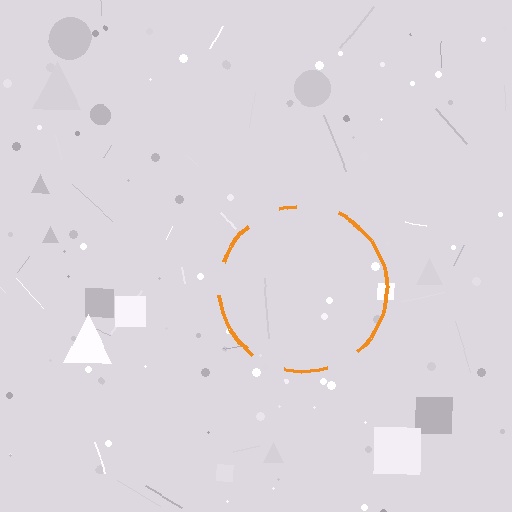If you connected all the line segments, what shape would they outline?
They would outline a circle.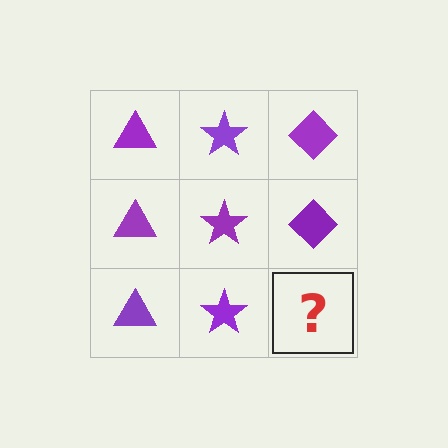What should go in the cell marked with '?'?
The missing cell should contain a purple diamond.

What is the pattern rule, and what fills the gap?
The rule is that each column has a consistent shape. The gap should be filled with a purple diamond.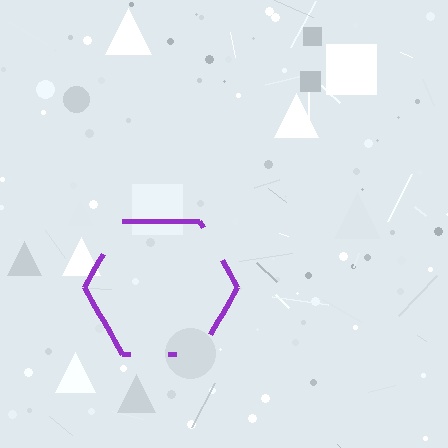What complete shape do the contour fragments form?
The contour fragments form a hexagon.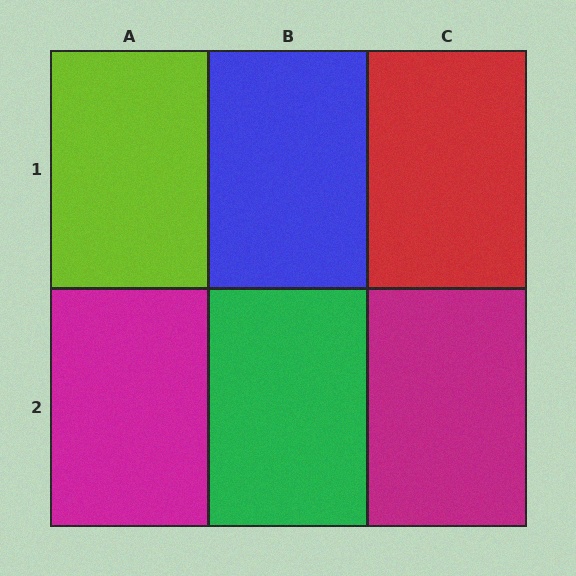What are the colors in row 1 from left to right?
Lime, blue, red.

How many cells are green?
1 cell is green.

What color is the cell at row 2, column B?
Green.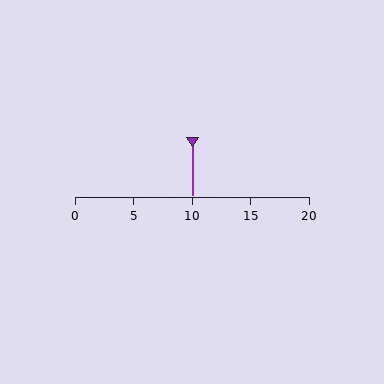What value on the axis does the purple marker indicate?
The marker indicates approximately 10.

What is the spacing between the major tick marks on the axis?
The major ticks are spaced 5 apart.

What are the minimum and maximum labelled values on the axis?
The axis runs from 0 to 20.